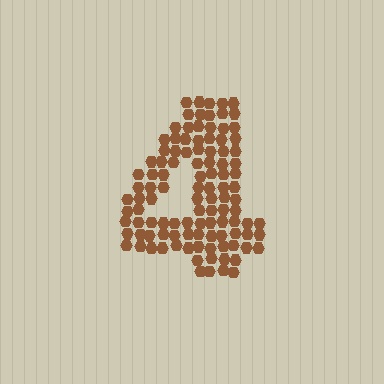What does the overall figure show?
The overall figure shows the digit 4.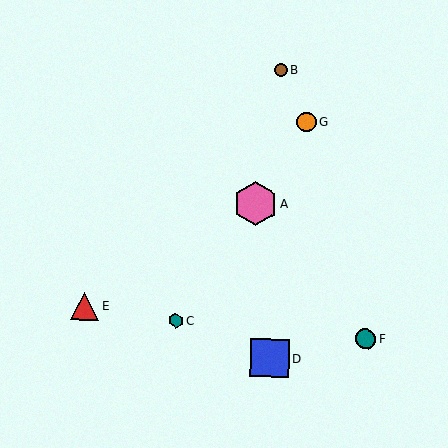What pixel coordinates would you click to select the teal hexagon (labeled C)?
Click at (176, 321) to select the teal hexagon C.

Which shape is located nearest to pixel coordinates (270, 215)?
The pink hexagon (labeled A) at (255, 204) is nearest to that location.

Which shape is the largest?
The pink hexagon (labeled A) is the largest.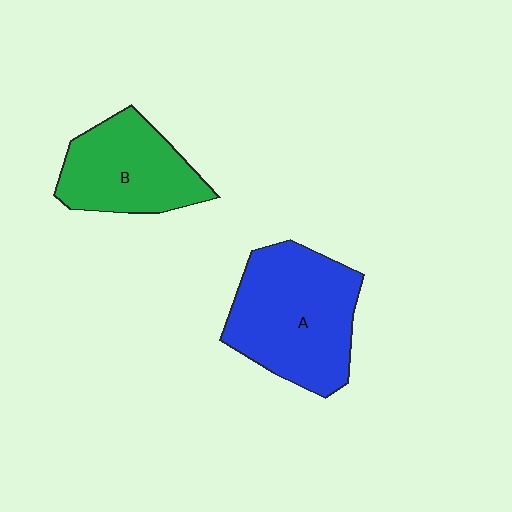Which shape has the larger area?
Shape A (blue).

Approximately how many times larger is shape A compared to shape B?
Approximately 1.4 times.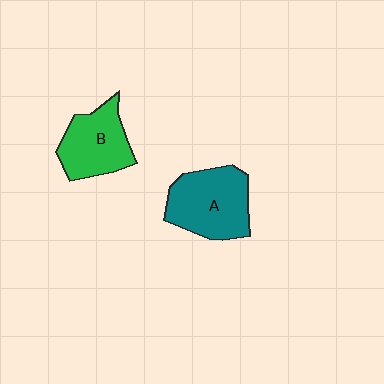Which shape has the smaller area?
Shape B (green).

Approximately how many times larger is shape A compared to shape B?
Approximately 1.2 times.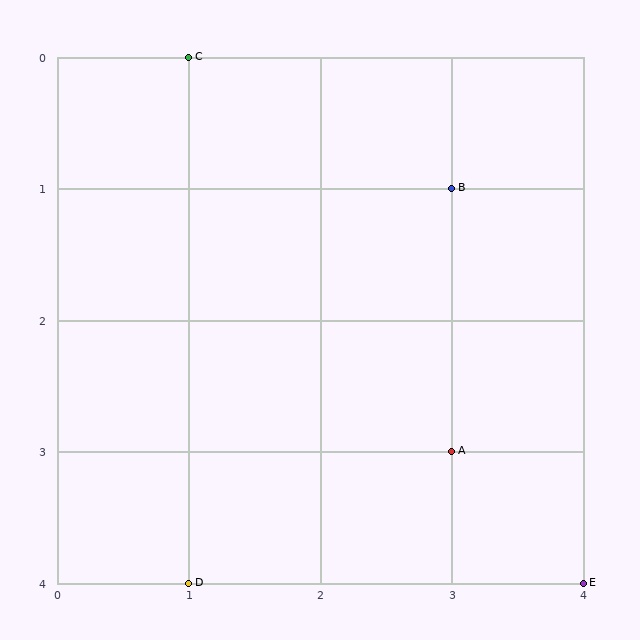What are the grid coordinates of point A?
Point A is at grid coordinates (3, 3).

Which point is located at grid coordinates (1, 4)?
Point D is at (1, 4).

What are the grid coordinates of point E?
Point E is at grid coordinates (4, 4).